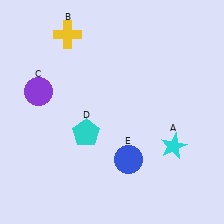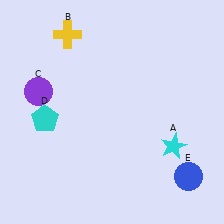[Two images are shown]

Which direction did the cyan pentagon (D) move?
The cyan pentagon (D) moved left.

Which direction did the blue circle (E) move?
The blue circle (E) moved right.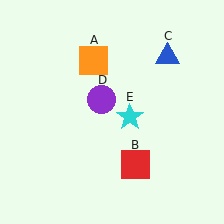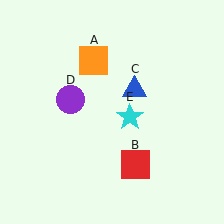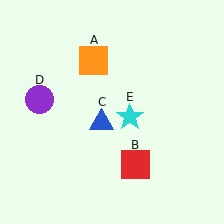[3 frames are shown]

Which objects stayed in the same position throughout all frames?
Orange square (object A) and red square (object B) and cyan star (object E) remained stationary.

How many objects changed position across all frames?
2 objects changed position: blue triangle (object C), purple circle (object D).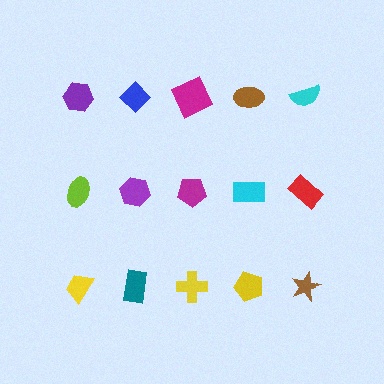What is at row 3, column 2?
A teal rectangle.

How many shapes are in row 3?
5 shapes.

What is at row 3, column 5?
A brown star.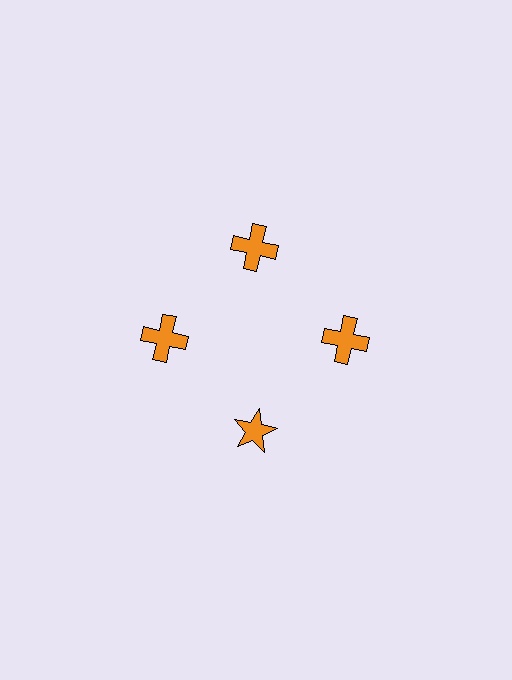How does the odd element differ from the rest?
It has a different shape: star instead of cross.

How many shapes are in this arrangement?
There are 4 shapes arranged in a ring pattern.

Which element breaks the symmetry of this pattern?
The orange star at roughly the 6 o'clock position breaks the symmetry. All other shapes are orange crosses.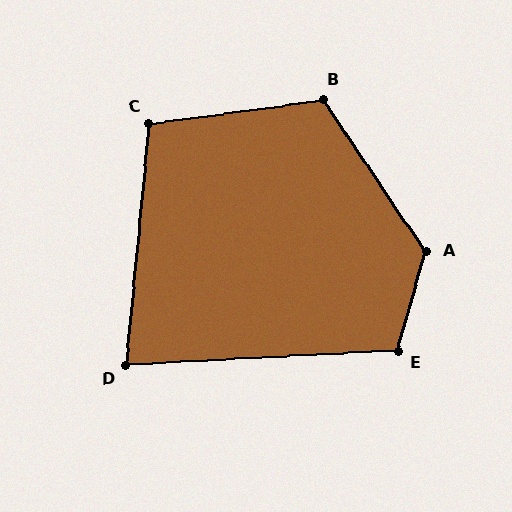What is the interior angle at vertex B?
Approximately 116 degrees (obtuse).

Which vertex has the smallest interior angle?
D, at approximately 81 degrees.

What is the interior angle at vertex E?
Approximately 109 degrees (obtuse).